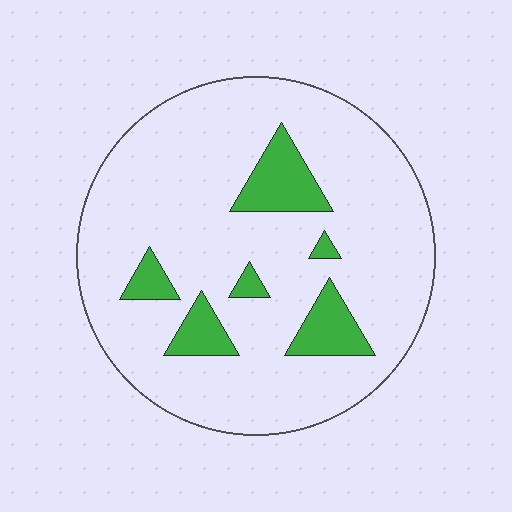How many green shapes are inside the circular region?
6.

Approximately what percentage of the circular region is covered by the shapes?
Approximately 15%.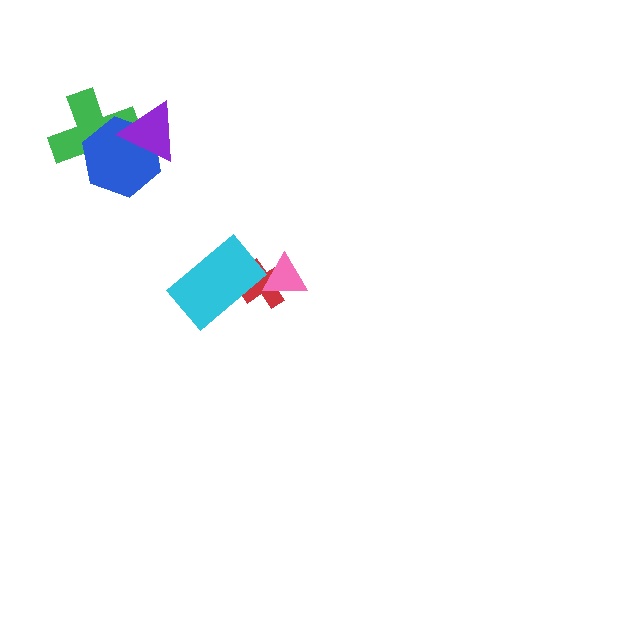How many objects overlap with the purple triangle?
2 objects overlap with the purple triangle.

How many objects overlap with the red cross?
2 objects overlap with the red cross.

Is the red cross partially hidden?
Yes, it is partially covered by another shape.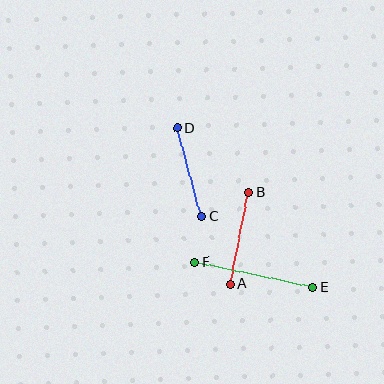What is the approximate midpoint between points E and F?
The midpoint is at approximately (254, 275) pixels.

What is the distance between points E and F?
The distance is approximately 120 pixels.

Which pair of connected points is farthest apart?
Points E and F are farthest apart.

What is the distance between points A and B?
The distance is approximately 93 pixels.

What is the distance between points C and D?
The distance is approximately 92 pixels.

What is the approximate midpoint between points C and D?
The midpoint is at approximately (189, 172) pixels.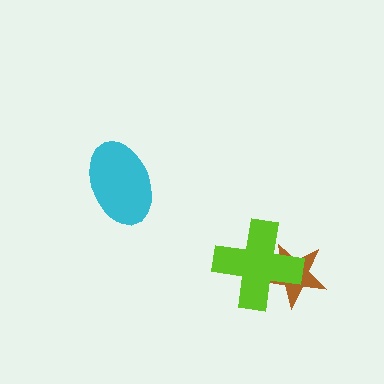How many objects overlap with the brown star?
1 object overlaps with the brown star.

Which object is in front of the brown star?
The lime cross is in front of the brown star.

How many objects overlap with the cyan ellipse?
0 objects overlap with the cyan ellipse.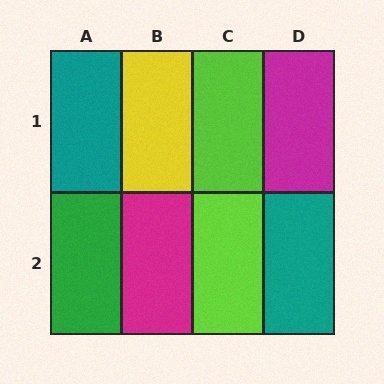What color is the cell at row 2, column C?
Lime.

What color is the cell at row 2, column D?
Teal.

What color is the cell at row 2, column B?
Magenta.